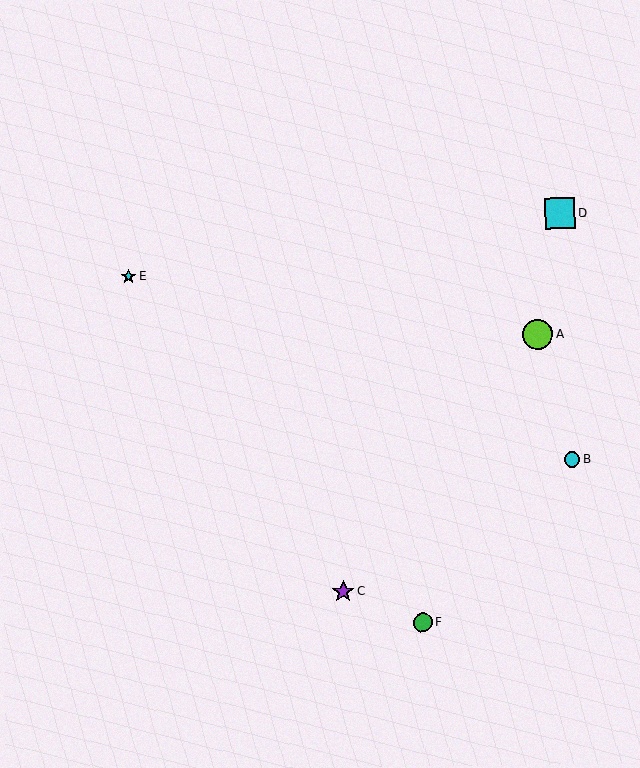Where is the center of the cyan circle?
The center of the cyan circle is at (572, 460).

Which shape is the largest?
The cyan square (labeled D) is the largest.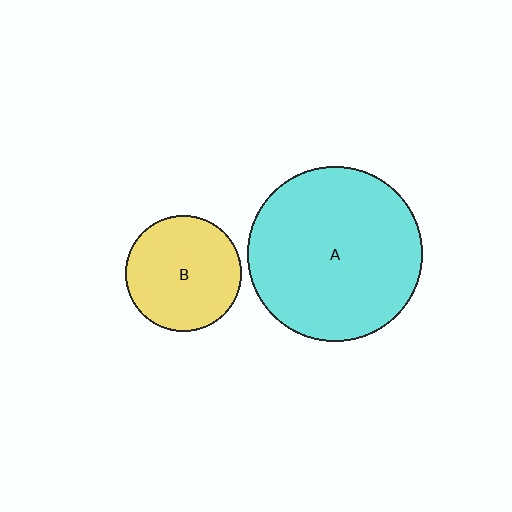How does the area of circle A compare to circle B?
Approximately 2.3 times.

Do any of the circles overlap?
No, none of the circles overlap.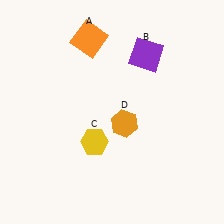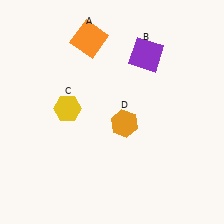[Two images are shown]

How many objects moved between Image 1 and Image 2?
1 object moved between the two images.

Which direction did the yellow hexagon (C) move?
The yellow hexagon (C) moved up.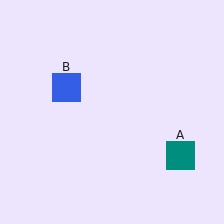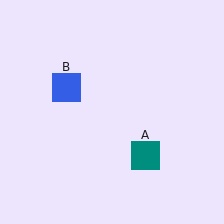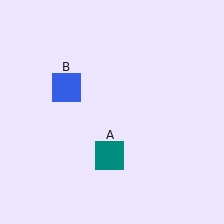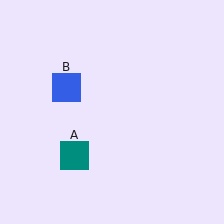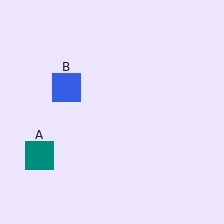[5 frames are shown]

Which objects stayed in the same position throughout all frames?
Blue square (object B) remained stationary.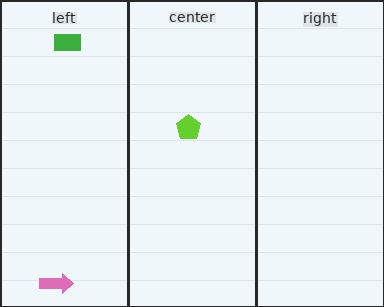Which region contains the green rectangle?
The left region.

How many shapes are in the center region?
1.